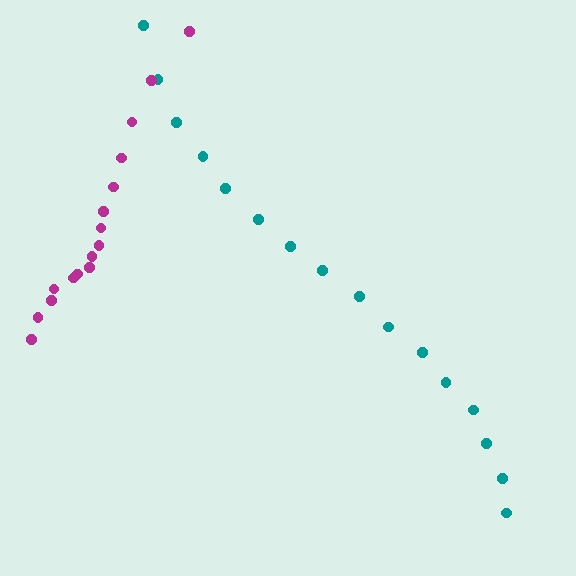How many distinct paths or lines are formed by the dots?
There are 2 distinct paths.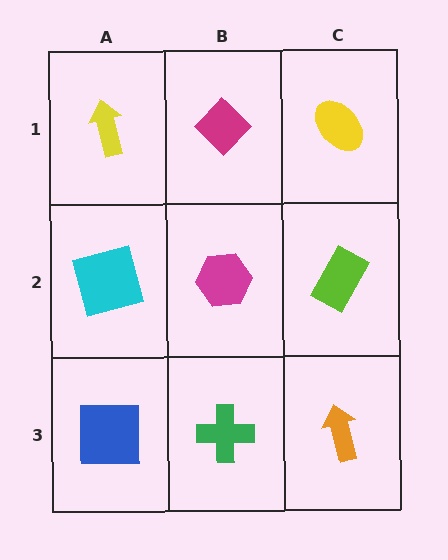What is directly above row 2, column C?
A yellow ellipse.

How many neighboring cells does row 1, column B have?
3.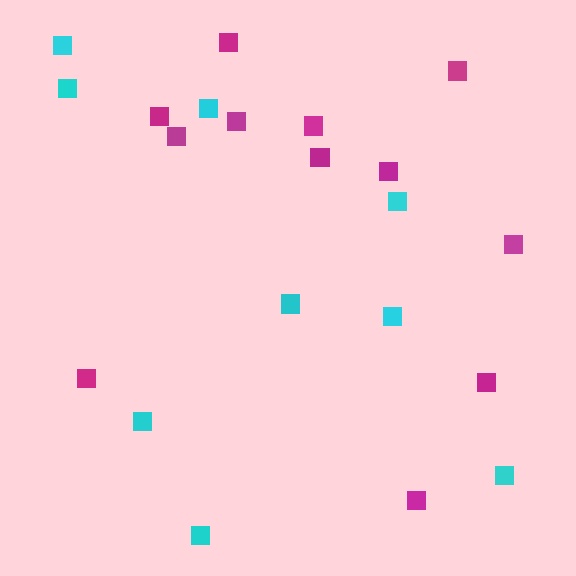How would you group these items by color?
There are 2 groups: one group of magenta squares (12) and one group of cyan squares (9).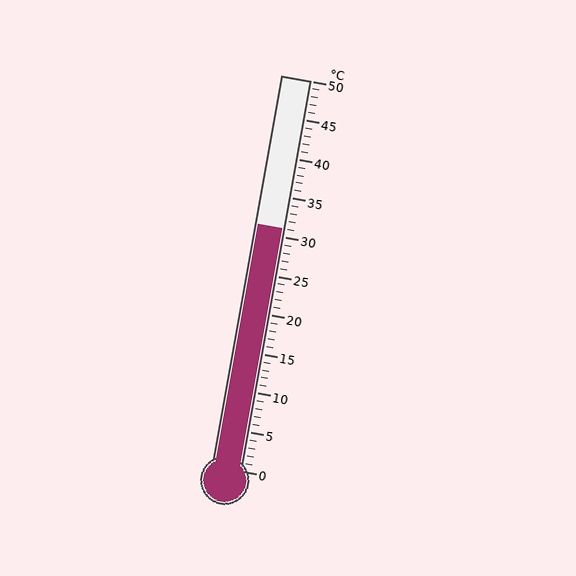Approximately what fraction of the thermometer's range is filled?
The thermometer is filled to approximately 60% of its range.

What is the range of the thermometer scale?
The thermometer scale ranges from 0°C to 50°C.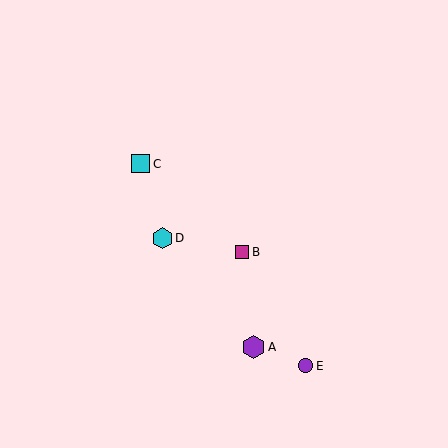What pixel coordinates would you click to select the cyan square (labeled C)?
Click at (141, 164) to select the cyan square C.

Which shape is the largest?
The purple hexagon (labeled A) is the largest.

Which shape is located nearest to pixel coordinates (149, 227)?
The cyan hexagon (labeled D) at (162, 238) is nearest to that location.